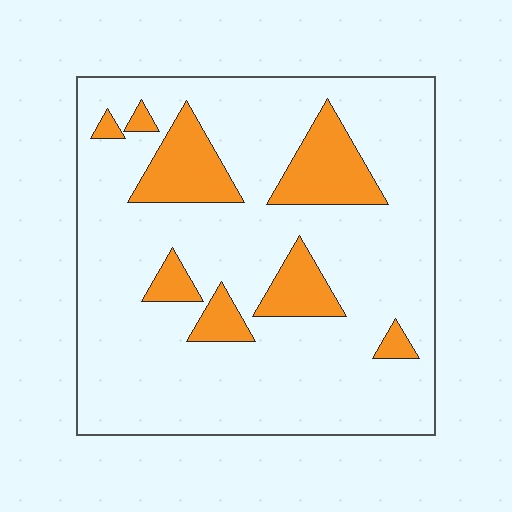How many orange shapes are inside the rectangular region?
8.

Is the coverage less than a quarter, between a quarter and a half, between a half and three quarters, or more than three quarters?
Less than a quarter.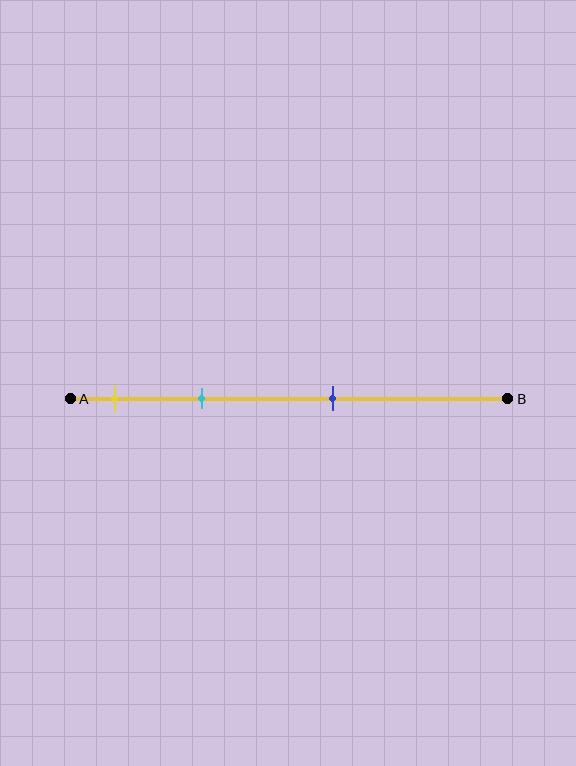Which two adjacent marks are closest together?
The yellow and cyan marks are the closest adjacent pair.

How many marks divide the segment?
There are 3 marks dividing the segment.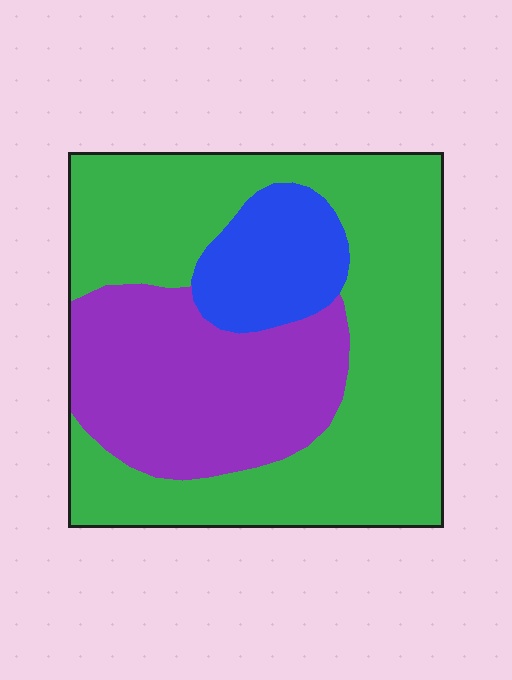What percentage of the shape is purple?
Purple takes up about one third (1/3) of the shape.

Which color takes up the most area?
Green, at roughly 60%.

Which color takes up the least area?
Blue, at roughly 10%.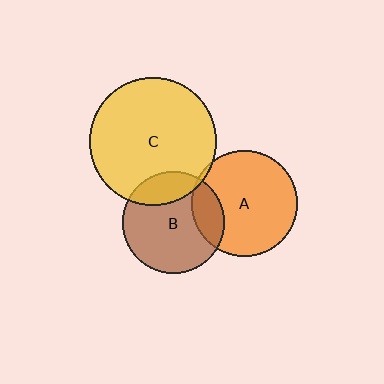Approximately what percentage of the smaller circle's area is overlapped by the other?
Approximately 5%.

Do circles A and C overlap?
Yes.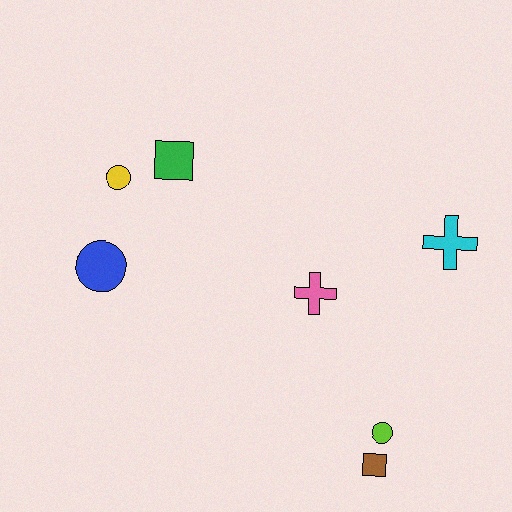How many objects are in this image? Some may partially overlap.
There are 7 objects.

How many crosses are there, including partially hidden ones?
There are 2 crosses.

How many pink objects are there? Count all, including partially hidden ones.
There is 1 pink object.